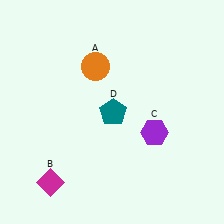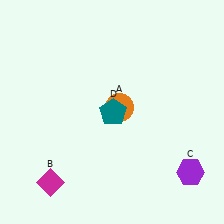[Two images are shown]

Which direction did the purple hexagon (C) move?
The purple hexagon (C) moved down.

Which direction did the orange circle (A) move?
The orange circle (A) moved down.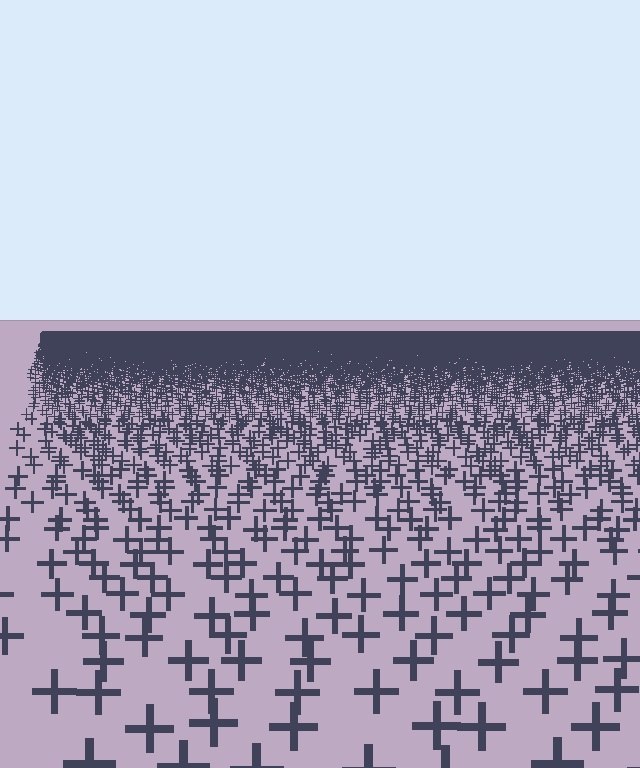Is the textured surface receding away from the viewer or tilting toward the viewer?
The surface is receding away from the viewer. Texture elements get smaller and denser toward the top.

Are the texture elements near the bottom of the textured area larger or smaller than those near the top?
Larger. Near the bottom, elements are closer to the viewer and appear at a bigger on-screen size.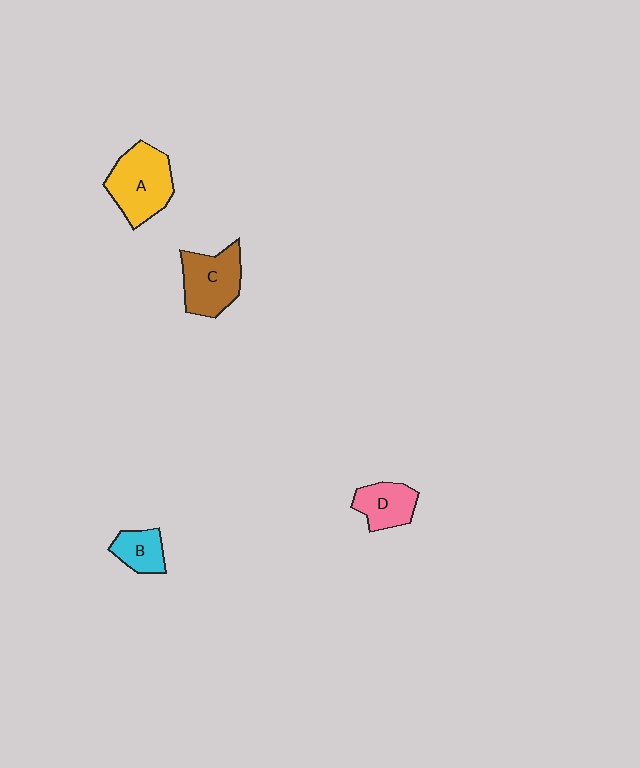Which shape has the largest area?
Shape A (yellow).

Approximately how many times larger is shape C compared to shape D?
Approximately 1.4 times.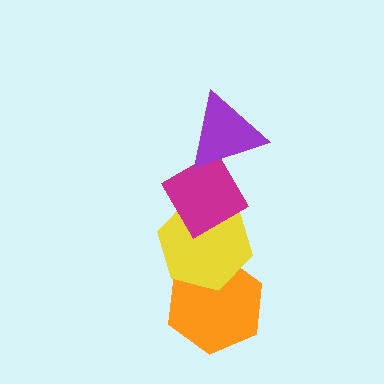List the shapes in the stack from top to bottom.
From top to bottom: the purple triangle, the magenta diamond, the yellow hexagon, the orange hexagon.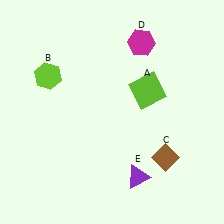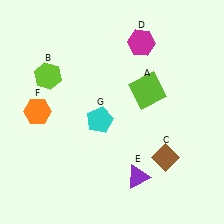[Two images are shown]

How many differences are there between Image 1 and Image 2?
There are 2 differences between the two images.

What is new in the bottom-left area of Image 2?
A cyan pentagon (G) was added in the bottom-left area of Image 2.